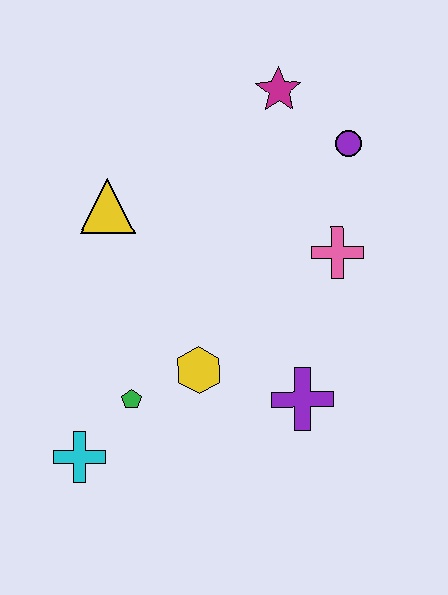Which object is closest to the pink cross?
The purple circle is closest to the pink cross.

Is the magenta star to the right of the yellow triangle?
Yes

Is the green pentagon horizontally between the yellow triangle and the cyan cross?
No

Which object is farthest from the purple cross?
The magenta star is farthest from the purple cross.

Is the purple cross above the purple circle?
No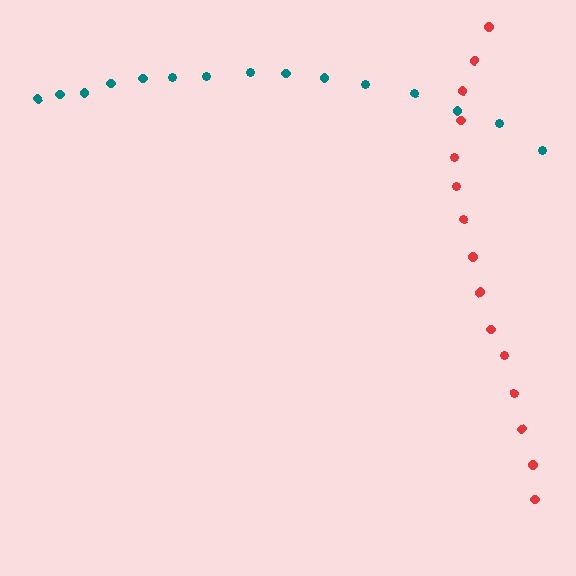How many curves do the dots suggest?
There are 2 distinct paths.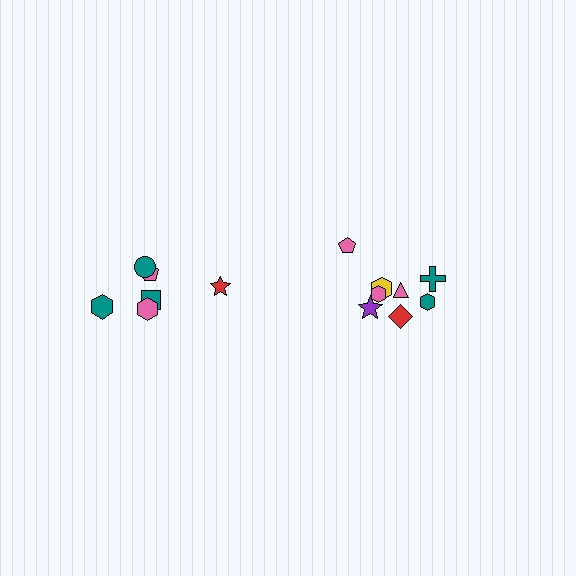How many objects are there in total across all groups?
There are 14 objects.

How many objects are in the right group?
There are 8 objects.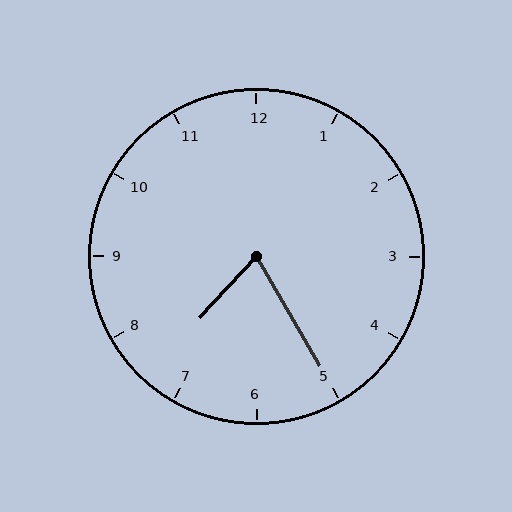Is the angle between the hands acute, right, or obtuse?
It is acute.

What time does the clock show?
7:25.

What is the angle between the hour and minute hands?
Approximately 72 degrees.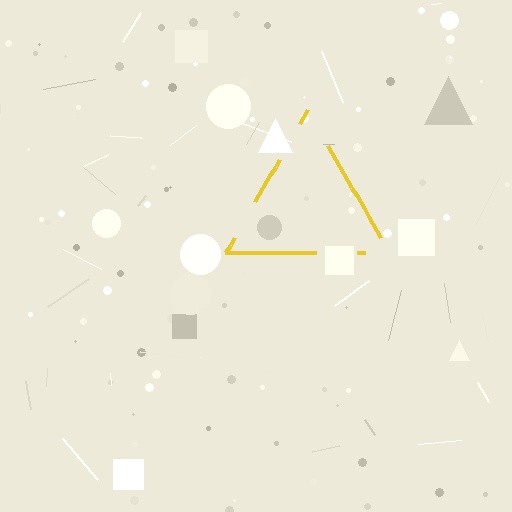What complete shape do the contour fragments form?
The contour fragments form a triangle.